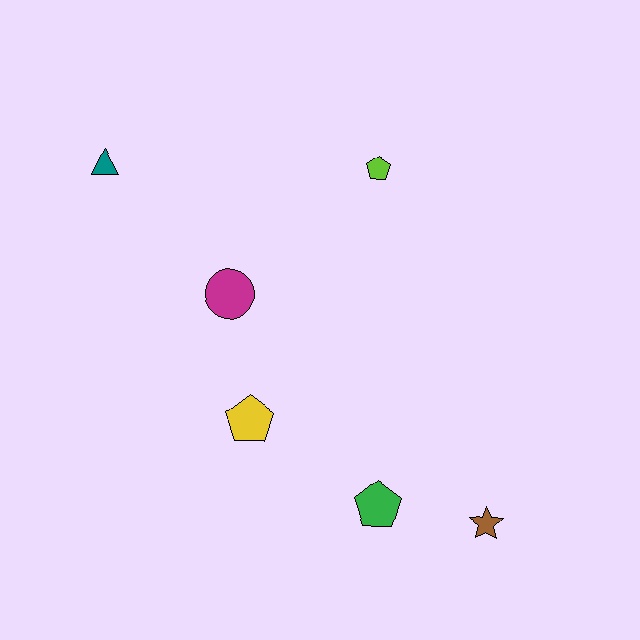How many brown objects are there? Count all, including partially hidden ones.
There is 1 brown object.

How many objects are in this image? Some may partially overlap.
There are 6 objects.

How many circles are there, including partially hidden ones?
There is 1 circle.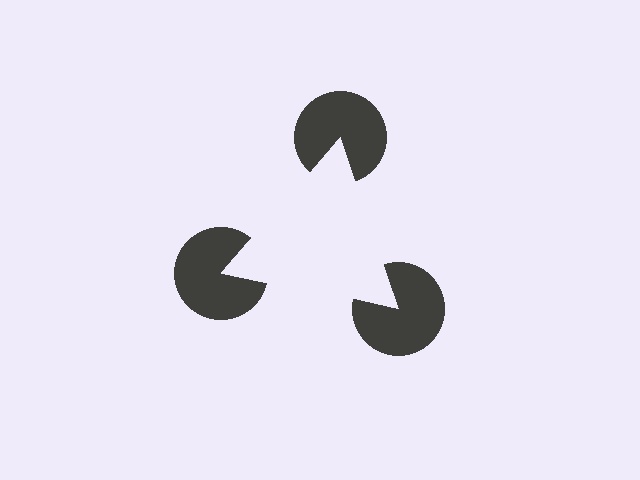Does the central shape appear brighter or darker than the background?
It typically appears slightly brighter than the background, even though no actual brightness change is drawn.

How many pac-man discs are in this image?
There are 3 — one at each vertex of the illusory triangle.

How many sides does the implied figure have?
3 sides.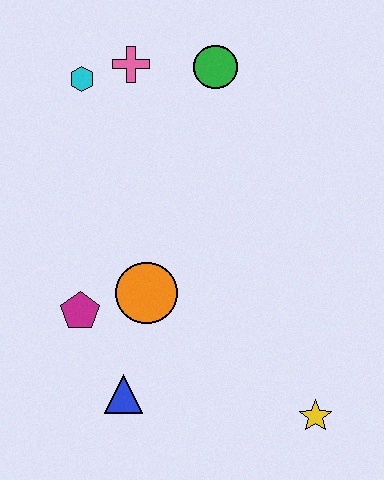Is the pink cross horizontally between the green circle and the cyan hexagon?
Yes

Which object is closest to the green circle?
The pink cross is closest to the green circle.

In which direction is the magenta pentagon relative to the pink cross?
The magenta pentagon is below the pink cross.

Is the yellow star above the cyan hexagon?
No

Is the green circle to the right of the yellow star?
No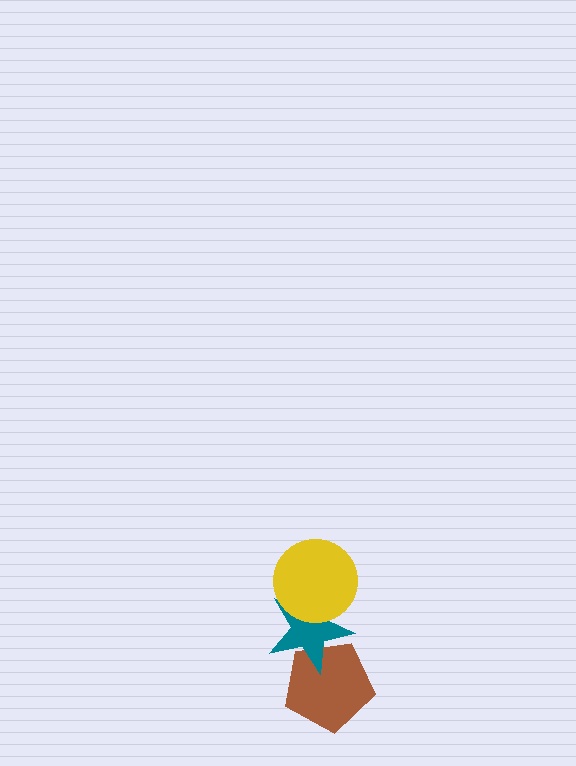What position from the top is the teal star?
The teal star is 2nd from the top.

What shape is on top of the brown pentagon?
The teal star is on top of the brown pentagon.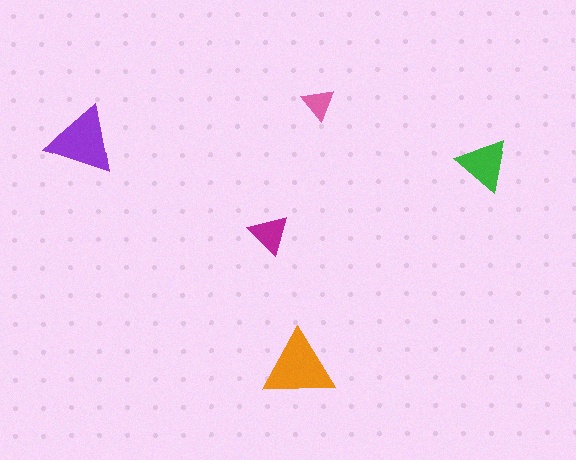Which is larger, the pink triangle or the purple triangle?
The purple one.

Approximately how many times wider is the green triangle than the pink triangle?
About 1.5 times wider.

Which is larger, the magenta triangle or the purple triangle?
The purple one.